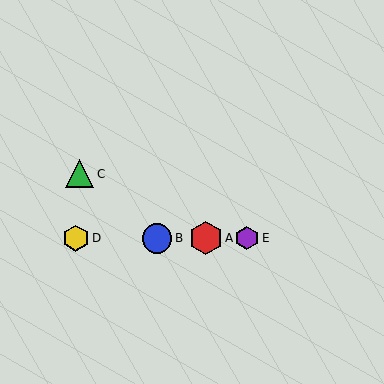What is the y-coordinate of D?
Object D is at y≈238.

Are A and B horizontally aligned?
Yes, both are at y≈238.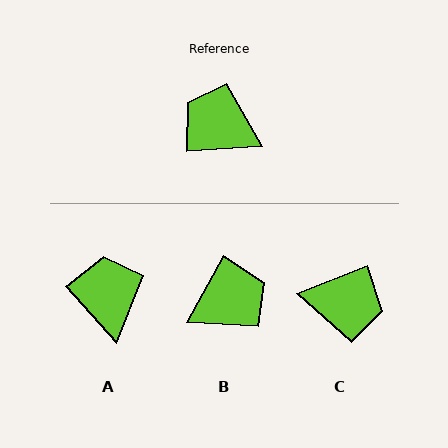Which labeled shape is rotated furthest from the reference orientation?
C, about 161 degrees away.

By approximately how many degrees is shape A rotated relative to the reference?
Approximately 51 degrees clockwise.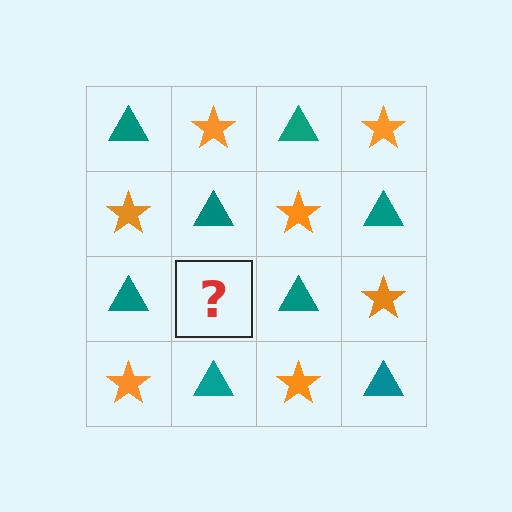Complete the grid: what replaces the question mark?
The question mark should be replaced with an orange star.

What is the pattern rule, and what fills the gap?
The rule is that it alternates teal triangle and orange star in a checkerboard pattern. The gap should be filled with an orange star.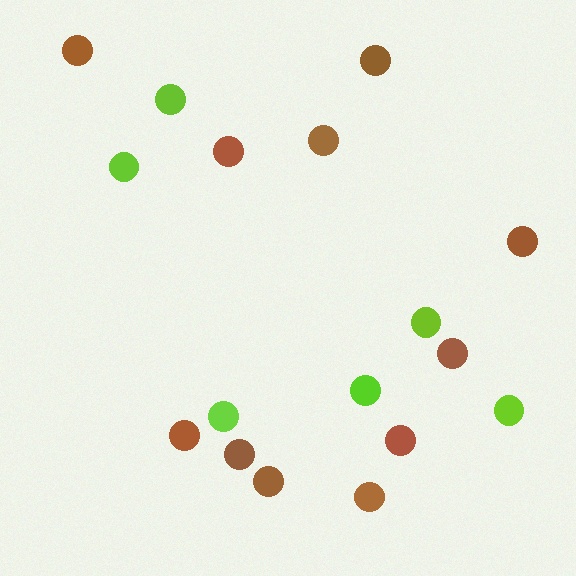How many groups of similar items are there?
There are 2 groups: one group of lime circles (6) and one group of brown circles (11).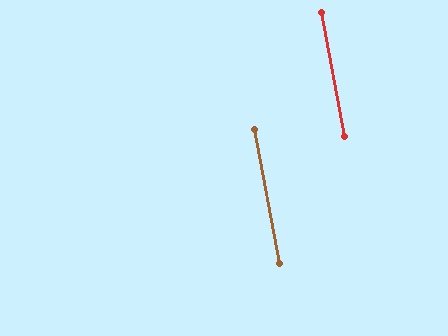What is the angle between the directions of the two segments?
Approximately 1 degree.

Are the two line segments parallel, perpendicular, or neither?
Parallel — their directions differ by only 0.5°.